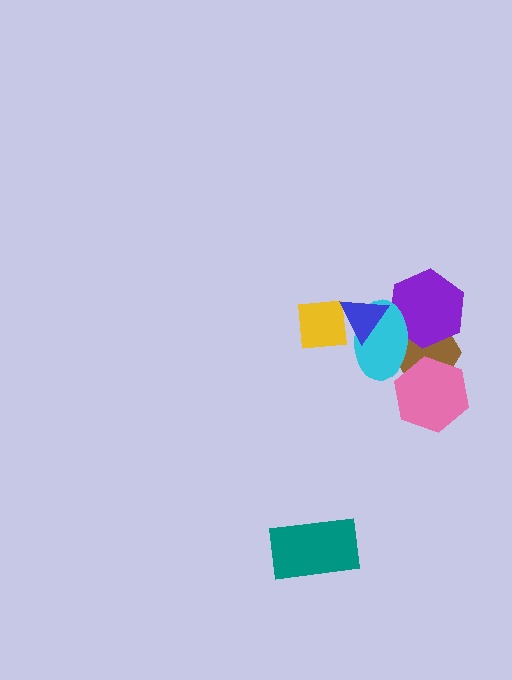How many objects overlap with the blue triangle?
2 objects overlap with the blue triangle.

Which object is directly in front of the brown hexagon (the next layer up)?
The purple hexagon is directly in front of the brown hexagon.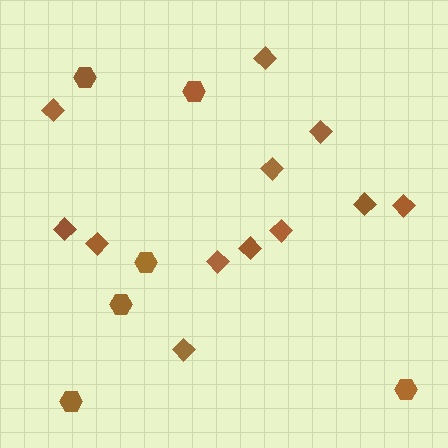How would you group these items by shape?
There are 2 groups: one group of hexagons (6) and one group of diamonds (12).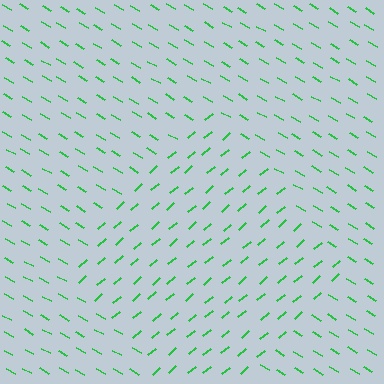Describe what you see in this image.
The image is filled with small green line segments. A diamond region in the image has lines oriented differently from the surrounding lines, creating a visible texture boundary.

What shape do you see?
I see a diamond.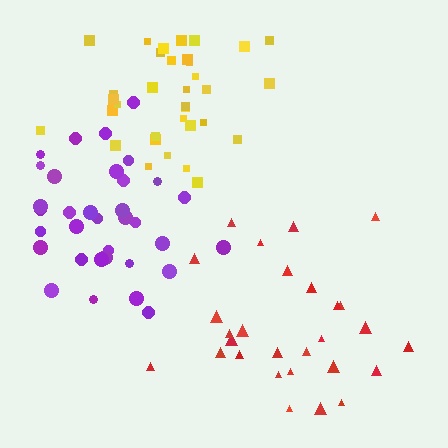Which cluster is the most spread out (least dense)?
Red.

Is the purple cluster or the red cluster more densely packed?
Purple.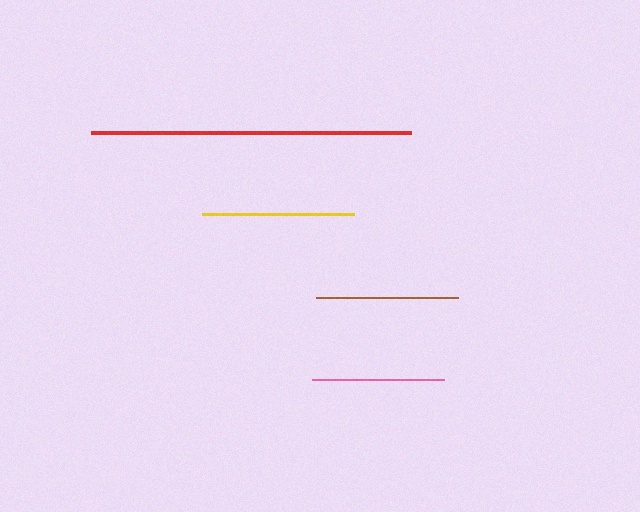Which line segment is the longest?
The red line is the longest at approximately 320 pixels.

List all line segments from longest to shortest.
From longest to shortest: red, yellow, brown, pink.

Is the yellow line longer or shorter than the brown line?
The yellow line is longer than the brown line.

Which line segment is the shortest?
The pink line is the shortest at approximately 132 pixels.